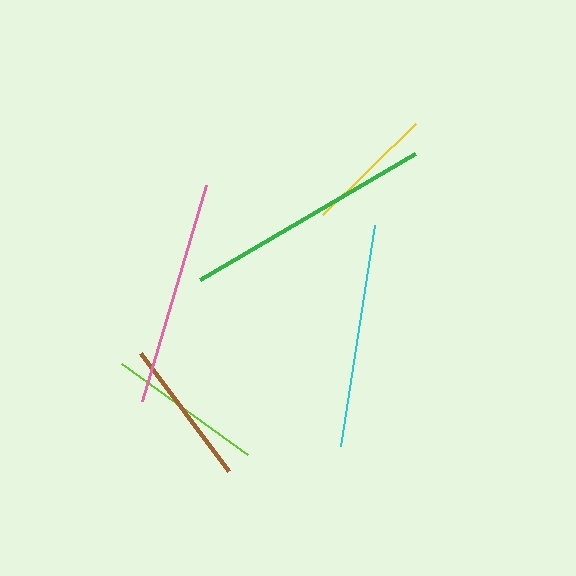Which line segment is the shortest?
The yellow line is the shortest at approximately 130 pixels.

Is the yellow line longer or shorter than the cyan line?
The cyan line is longer than the yellow line.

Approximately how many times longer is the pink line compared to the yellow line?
The pink line is approximately 1.7 times the length of the yellow line.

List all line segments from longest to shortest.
From longest to shortest: green, pink, cyan, lime, brown, yellow.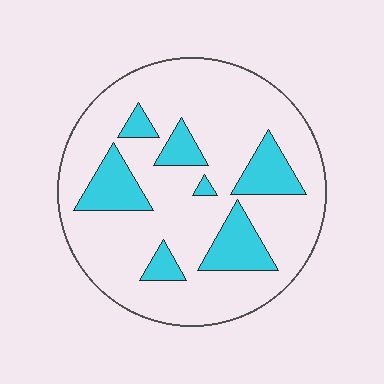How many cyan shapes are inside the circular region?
7.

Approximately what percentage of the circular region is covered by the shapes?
Approximately 20%.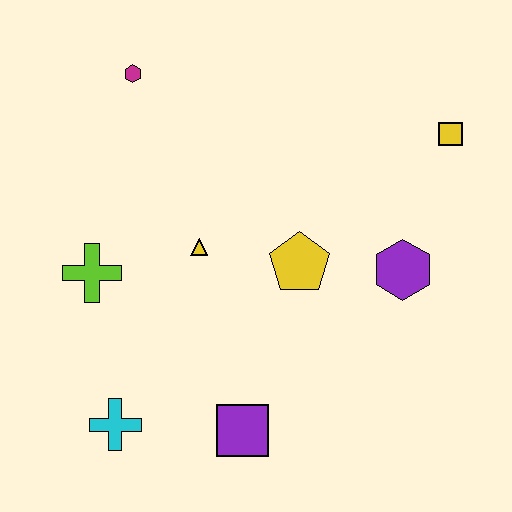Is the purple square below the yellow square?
Yes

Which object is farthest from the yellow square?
The cyan cross is farthest from the yellow square.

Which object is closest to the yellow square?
The purple hexagon is closest to the yellow square.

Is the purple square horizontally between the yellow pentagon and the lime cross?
Yes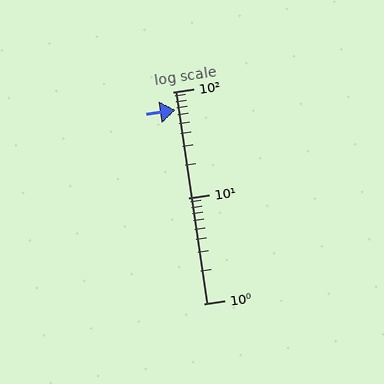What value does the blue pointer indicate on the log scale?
The pointer indicates approximately 67.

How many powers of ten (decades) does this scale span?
The scale spans 2 decades, from 1 to 100.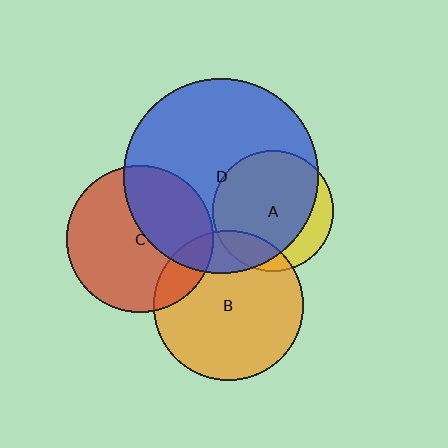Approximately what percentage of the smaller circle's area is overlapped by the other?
Approximately 15%.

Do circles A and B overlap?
Yes.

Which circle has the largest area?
Circle D (blue).